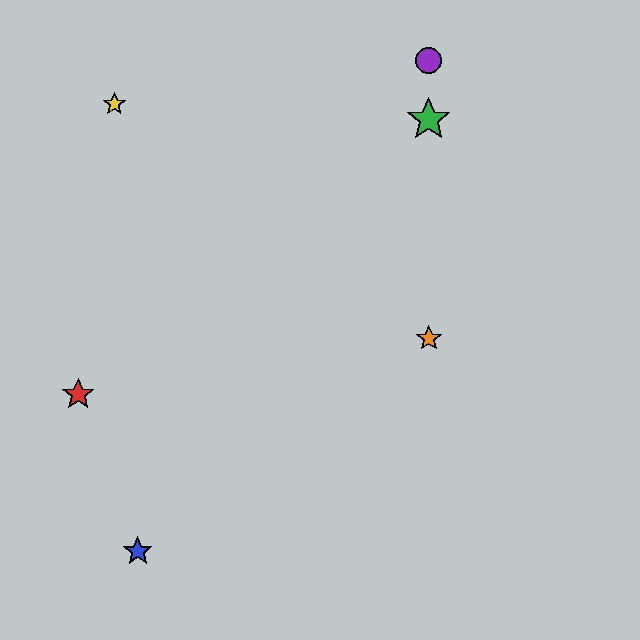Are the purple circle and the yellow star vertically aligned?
No, the purple circle is at x≈429 and the yellow star is at x≈114.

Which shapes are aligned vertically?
The green star, the purple circle, the orange star are aligned vertically.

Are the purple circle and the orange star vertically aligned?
Yes, both are at x≈429.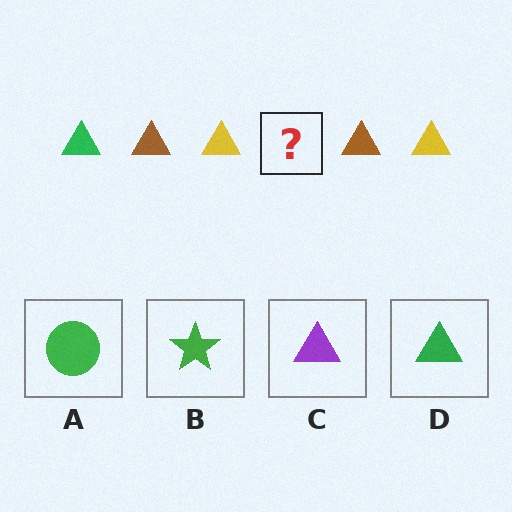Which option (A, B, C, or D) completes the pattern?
D.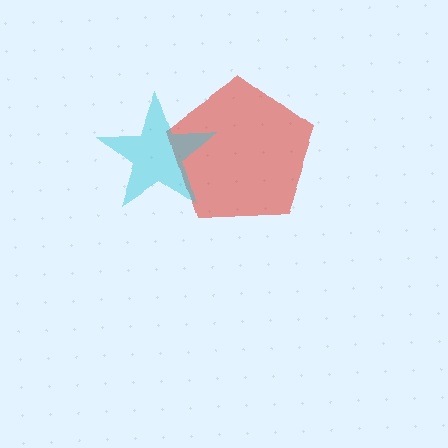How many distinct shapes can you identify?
There are 2 distinct shapes: a red pentagon, a cyan star.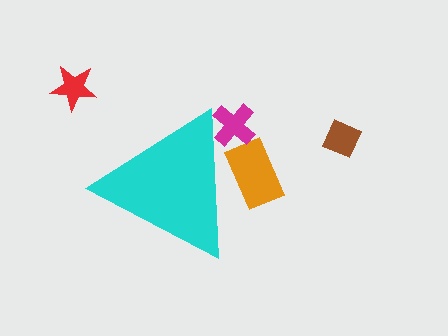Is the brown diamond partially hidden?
No, the brown diamond is fully visible.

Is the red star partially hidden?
No, the red star is fully visible.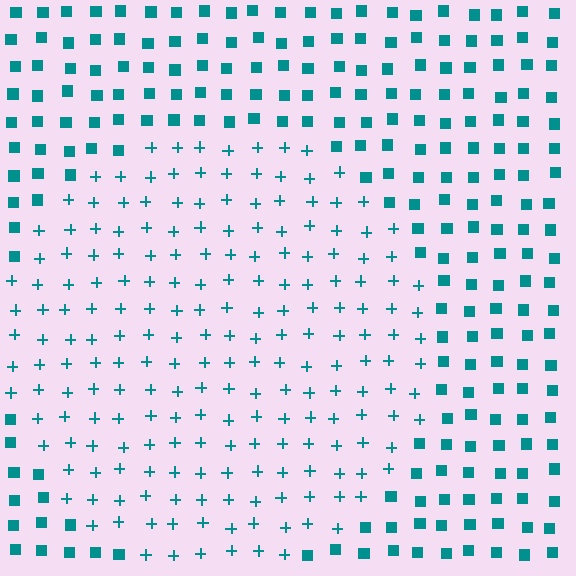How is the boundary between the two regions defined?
The boundary is defined by a change in element shape: plus signs inside vs. squares outside. All elements share the same color and spacing.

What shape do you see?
I see a circle.